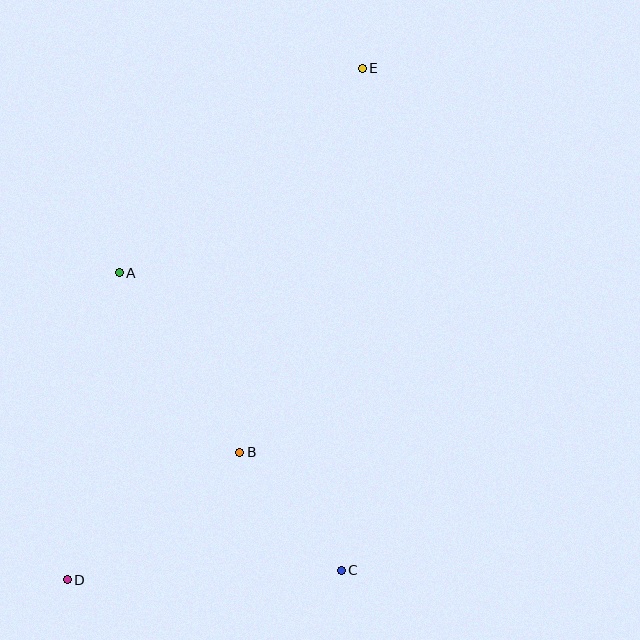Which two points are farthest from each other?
Points D and E are farthest from each other.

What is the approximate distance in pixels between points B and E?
The distance between B and E is approximately 403 pixels.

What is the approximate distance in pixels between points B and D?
The distance between B and D is approximately 215 pixels.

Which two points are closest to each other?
Points B and C are closest to each other.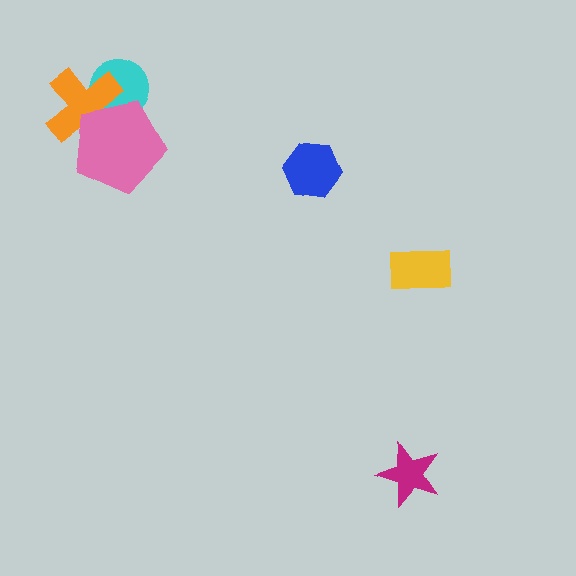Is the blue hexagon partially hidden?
No, no other shape covers it.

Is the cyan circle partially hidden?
Yes, it is partially covered by another shape.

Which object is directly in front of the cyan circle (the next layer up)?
The orange cross is directly in front of the cyan circle.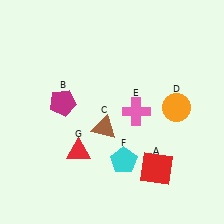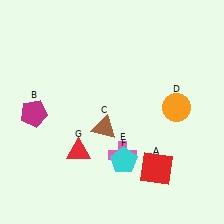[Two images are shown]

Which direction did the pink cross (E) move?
The pink cross (E) moved down.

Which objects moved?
The objects that moved are: the magenta pentagon (B), the pink cross (E).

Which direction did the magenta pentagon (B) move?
The magenta pentagon (B) moved left.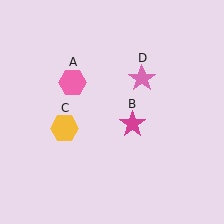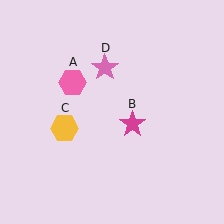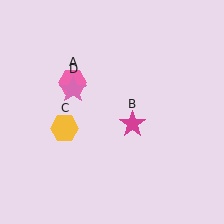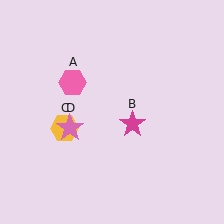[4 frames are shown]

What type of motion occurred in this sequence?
The pink star (object D) rotated counterclockwise around the center of the scene.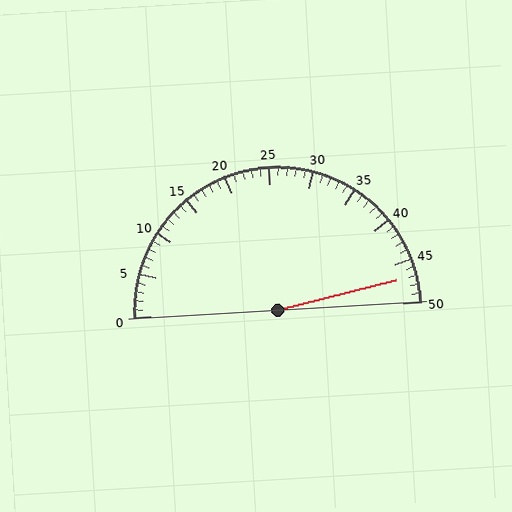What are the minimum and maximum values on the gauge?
The gauge ranges from 0 to 50.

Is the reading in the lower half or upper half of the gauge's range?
The reading is in the upper half of the range (0 to 50).